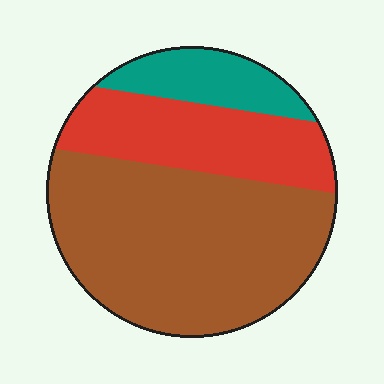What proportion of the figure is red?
Red takes up between a sixth and a third of the figure.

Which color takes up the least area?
Teal, at roughly 15%.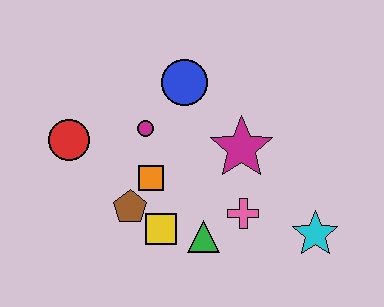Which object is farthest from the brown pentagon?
The cyan star is farthest from the brown pentagon.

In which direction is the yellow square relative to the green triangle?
The yellow square is to the left of the green triangle.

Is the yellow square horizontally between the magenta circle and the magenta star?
Yes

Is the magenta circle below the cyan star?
No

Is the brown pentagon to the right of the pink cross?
No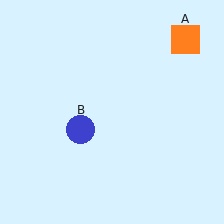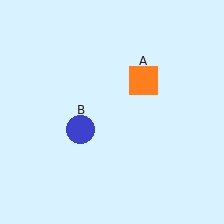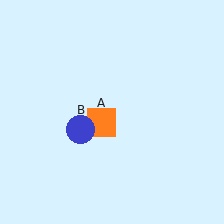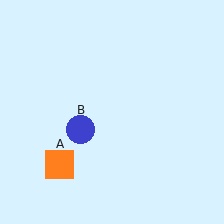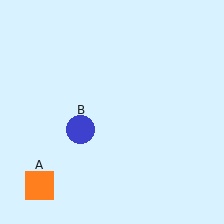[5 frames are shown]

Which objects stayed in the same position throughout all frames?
Blue circle (object B) remained stationary.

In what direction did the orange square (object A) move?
The orange square (object A) moved down and to the left.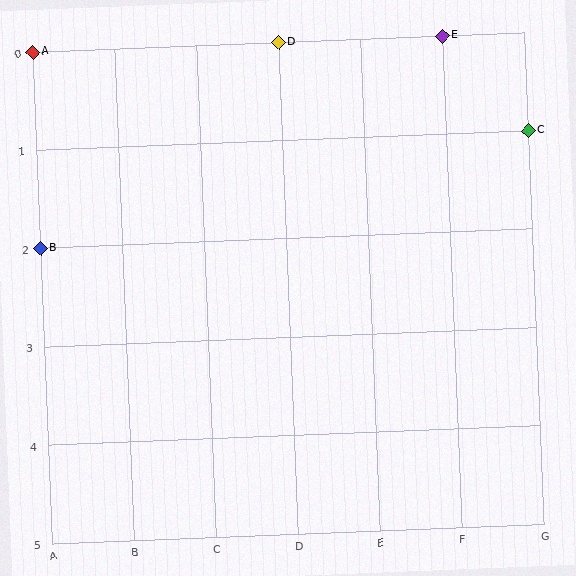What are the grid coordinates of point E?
Point E is at grid coordinates (F, 0).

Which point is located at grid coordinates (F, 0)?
Point E is at (F, 0).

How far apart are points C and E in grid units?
Points C and E are 1 column and 1 row apart (about 1.4 grid units diagonally).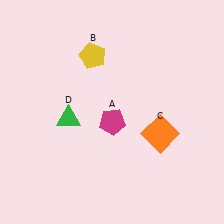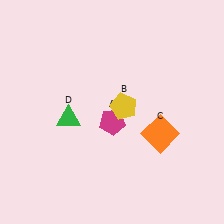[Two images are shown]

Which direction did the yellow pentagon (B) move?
The yellow pentagon (B) moved down.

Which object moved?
The yellow pentagon (B) moved down.